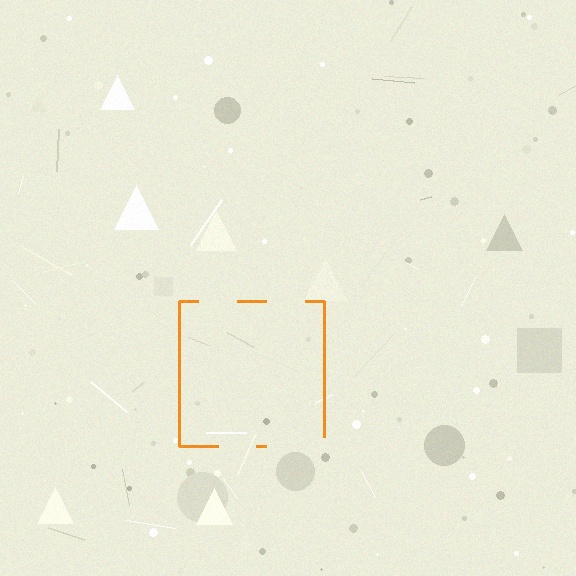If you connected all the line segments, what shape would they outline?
They would outline a square.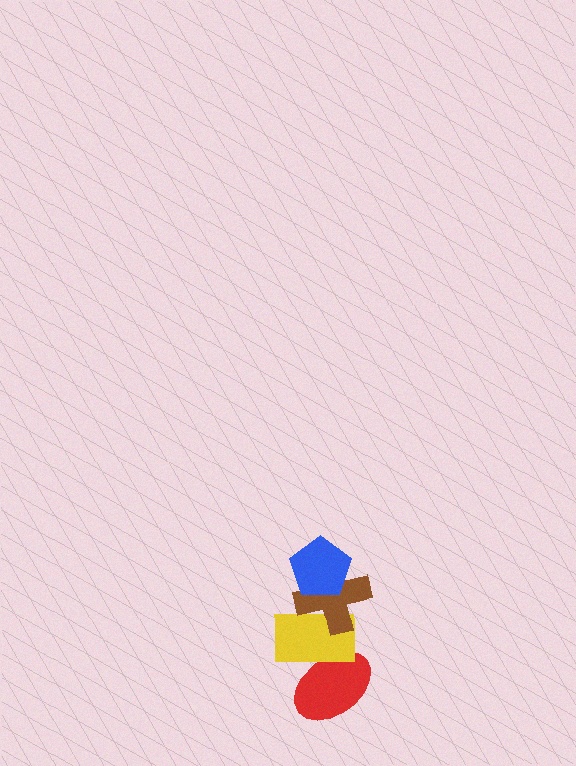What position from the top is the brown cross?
The brown cross is 2nd from the top.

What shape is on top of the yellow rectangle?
The brown cross is on top of the yellow rectangle.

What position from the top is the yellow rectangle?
The yellow rectangle is 3rd from the top.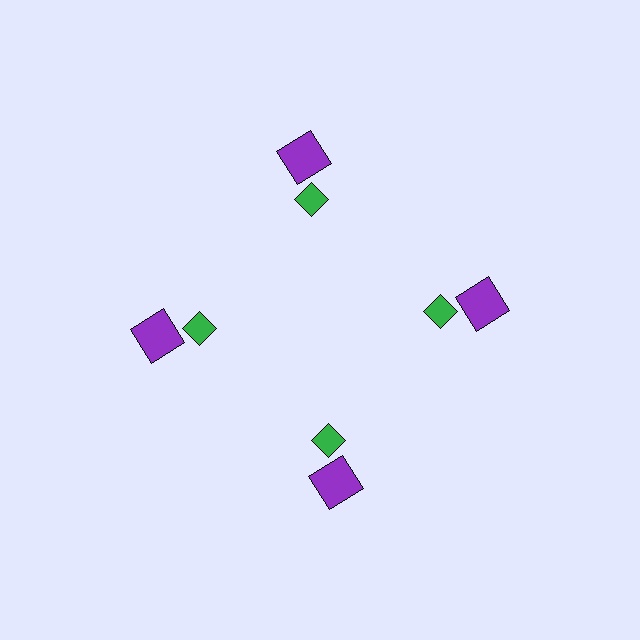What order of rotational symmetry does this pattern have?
This pattern has 4-fold rotational symmetry.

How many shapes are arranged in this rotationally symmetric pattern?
There are 8 shapes, arranged in 4 groups of 2.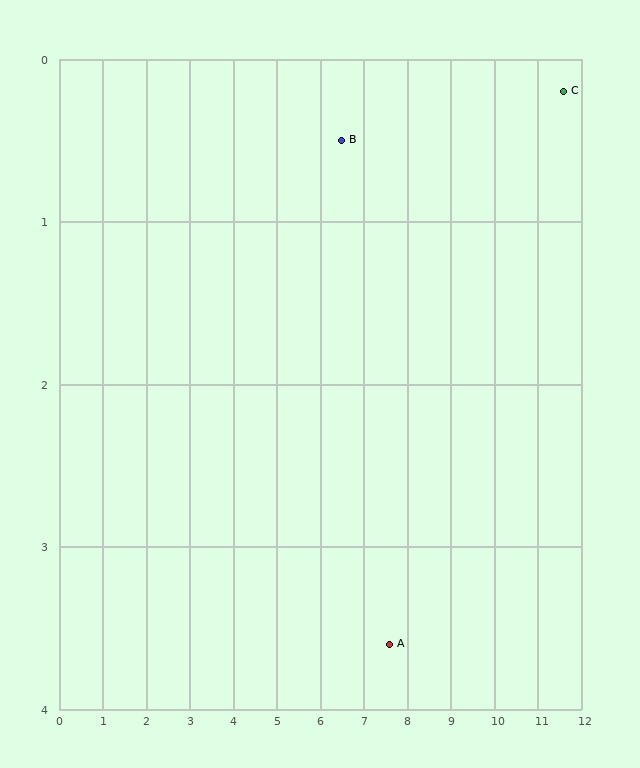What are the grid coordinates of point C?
Point C is at approximately (11.6, 0.2).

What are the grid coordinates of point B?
Point B is at approximately (6.5, 0.5).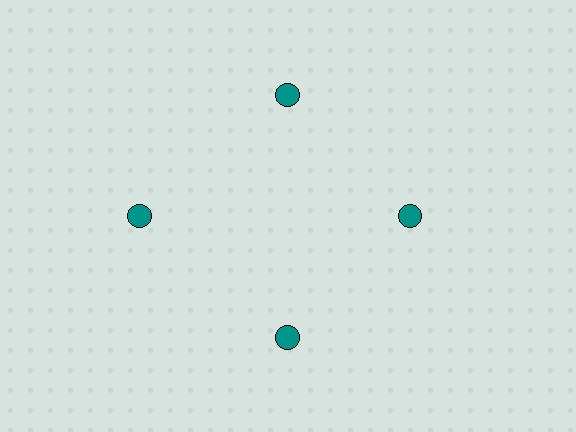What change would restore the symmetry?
The symmetry would be restored by moving it inward, back onto the ring so that all 4 circles sit at equal angles and equal distance from the center.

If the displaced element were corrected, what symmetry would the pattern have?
It would have 4-fold rotational symmetry — the pattern would map onto itself every 90 degrees.